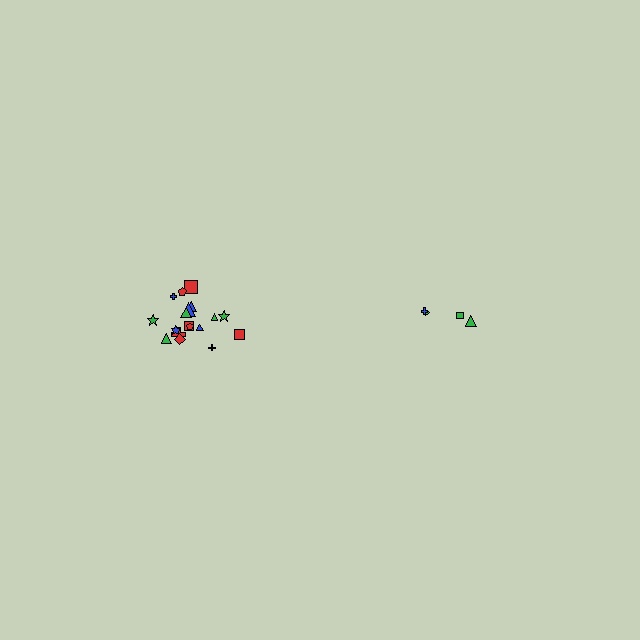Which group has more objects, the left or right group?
The left group.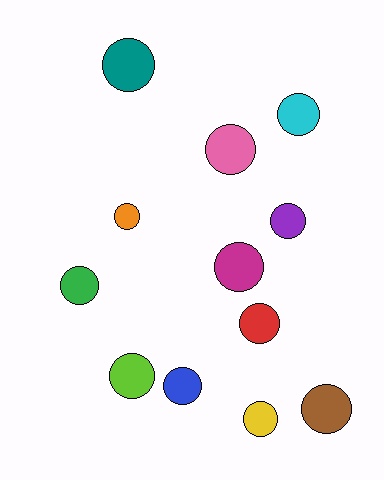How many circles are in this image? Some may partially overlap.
There are 12 circles.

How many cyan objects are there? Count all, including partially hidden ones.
There is 1 cyan object.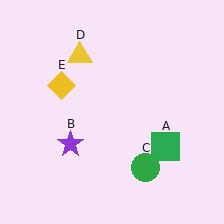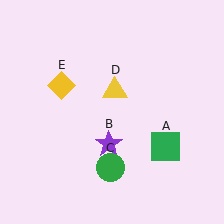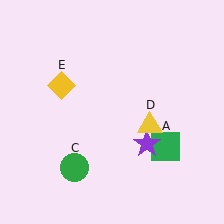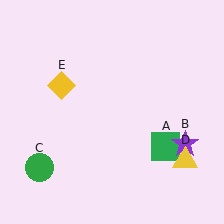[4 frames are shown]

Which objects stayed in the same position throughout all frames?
Green square (object A) and yellow diamond (object E) remained stationary.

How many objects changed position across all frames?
3 objects changed position: purple star (object B), green circle (object C), yellow triangle (object D).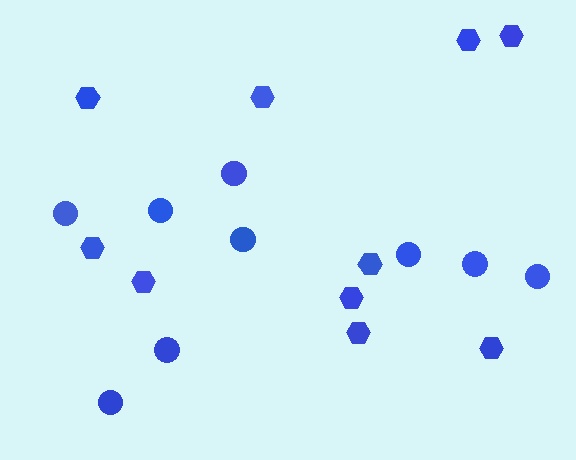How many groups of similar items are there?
There are 2 groups: one group of circles (9) and one group of hexagons (10).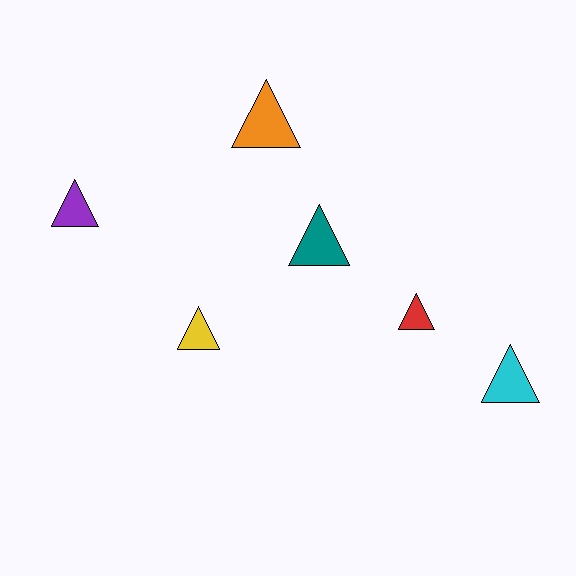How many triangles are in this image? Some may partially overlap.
There are 6 triangles.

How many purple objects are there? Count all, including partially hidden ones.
There is 1 purple object.